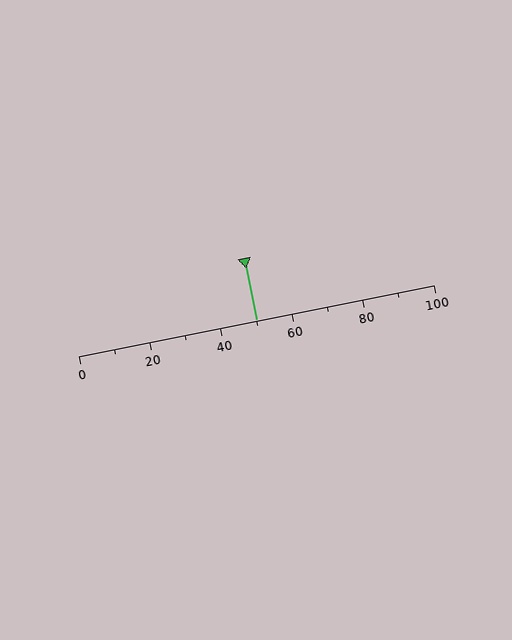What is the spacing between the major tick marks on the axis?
The major ticks are spaced 20 apart.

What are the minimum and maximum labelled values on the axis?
The axis runs from 0 to 100.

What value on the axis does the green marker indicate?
The marker indicates approximately 50.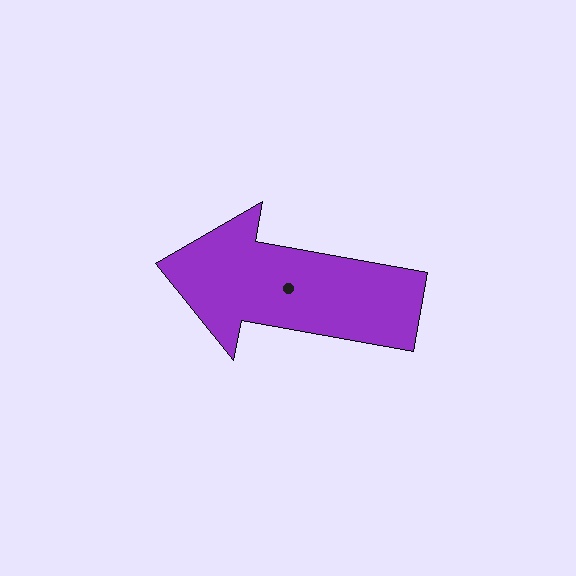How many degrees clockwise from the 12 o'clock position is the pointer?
Approximately 280 degrees.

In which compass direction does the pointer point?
West.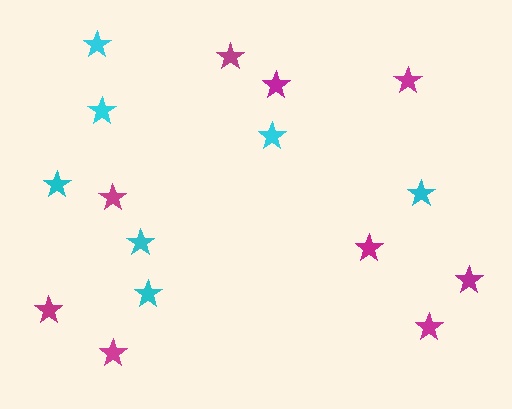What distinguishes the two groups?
There are 2 groups: one group of magenta stars (9) and one group of cyan stars (7).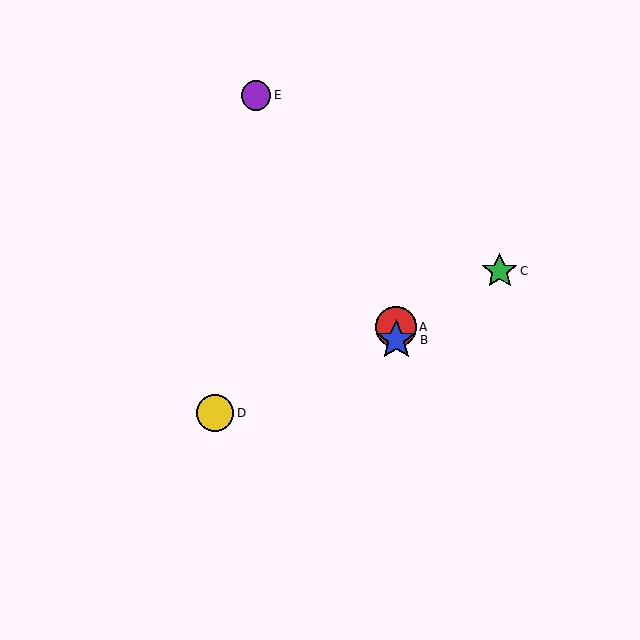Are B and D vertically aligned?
No, B is at x≈396 and D is at x≈215.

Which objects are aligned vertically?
Objects A, B are aligned vertically.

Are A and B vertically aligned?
Yes, both are at x≈396.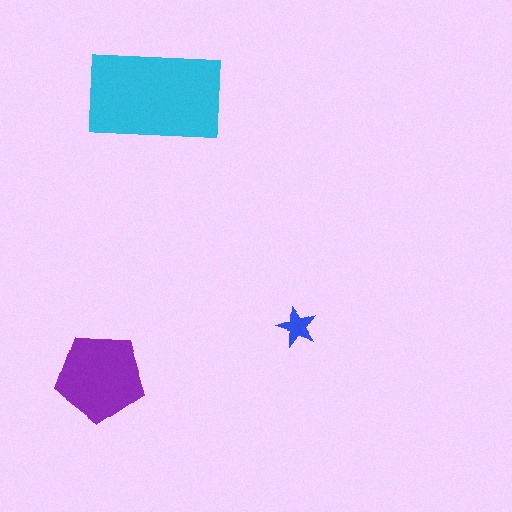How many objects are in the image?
There are 3 objects in the image.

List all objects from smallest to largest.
The blue star, the purple pentagon, the cyan rectangle.